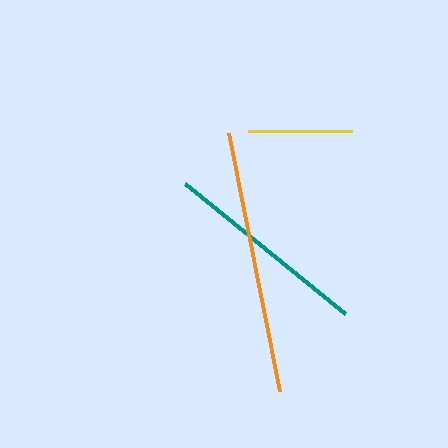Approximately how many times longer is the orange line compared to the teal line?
The orange line is approximately 1.3 times the length of the teal line.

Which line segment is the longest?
The orange line is the longest at approximately 263 pixels.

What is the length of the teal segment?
The teal segment is approximately 206 pixels long.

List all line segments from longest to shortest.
From longest to shortest: orange, teal, yellow.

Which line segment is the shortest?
The yellow line is the shortest at approximately 104 pixels.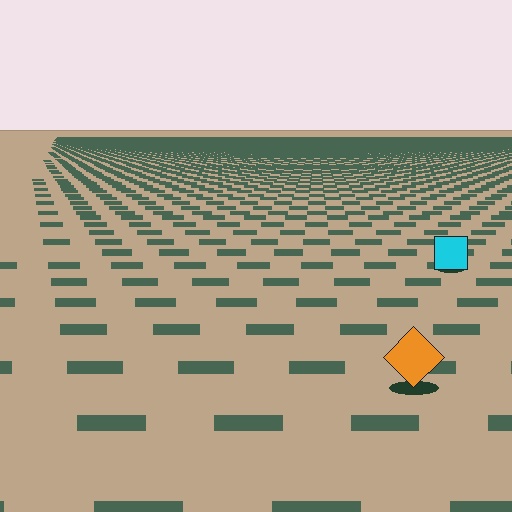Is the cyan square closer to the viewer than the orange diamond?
No. The orange diamond is closer — you can tell from the texture gradient: the ground texture is coarser near it.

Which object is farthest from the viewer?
The cyan square is farthest from the viewer. It appears smaller and the ground texture around it is denser.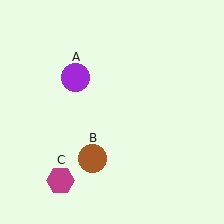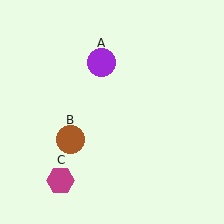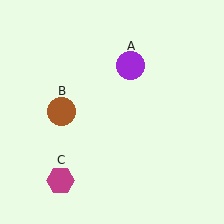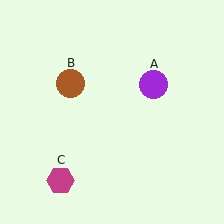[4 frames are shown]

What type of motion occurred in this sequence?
The purple circle (object A), brown circle (object B) rotated clockwise around the center of the scene.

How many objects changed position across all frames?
2 objects changed position: purple circle (object A), brown circle (object B).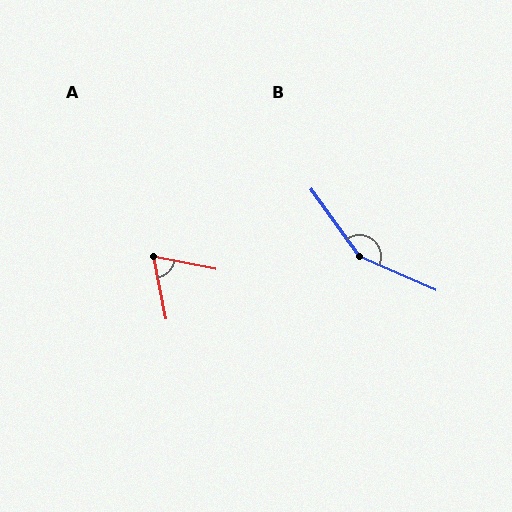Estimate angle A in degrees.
Approximately 67 degrees.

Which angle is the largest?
B, at approximately 149 degrees.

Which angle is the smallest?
A, at approximately 67 degrees.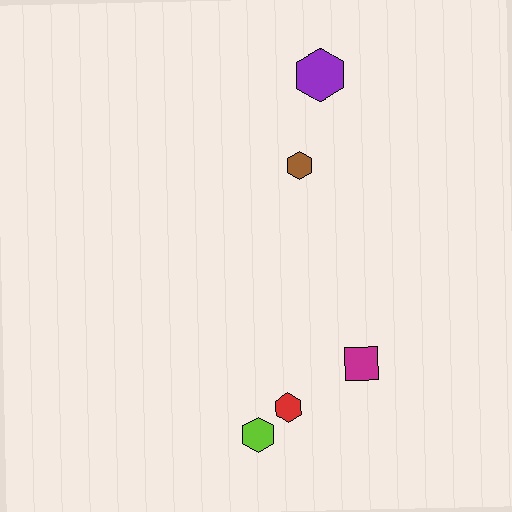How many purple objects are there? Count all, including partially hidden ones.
There is 1 purple object.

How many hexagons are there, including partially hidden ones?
There are 4 hexagons.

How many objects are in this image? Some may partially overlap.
There are 5 objects.